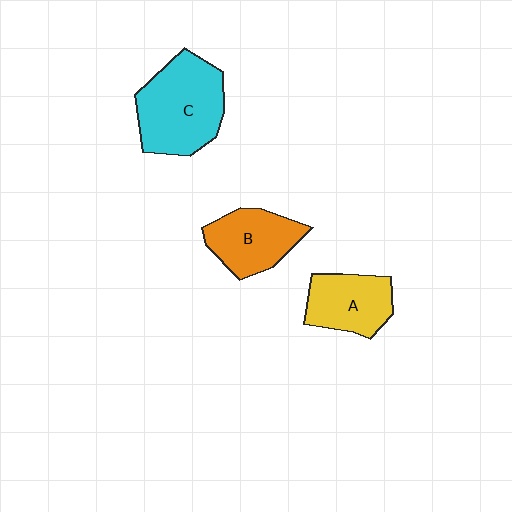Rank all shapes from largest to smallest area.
From largest to smallest: C (cyan), B (orange), A (yellow).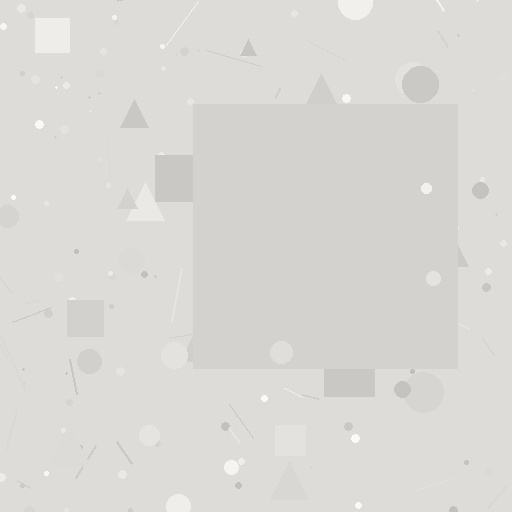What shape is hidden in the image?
A square is hidden in the image.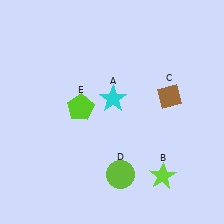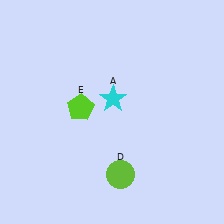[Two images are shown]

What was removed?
The brown diamond (C), the lime star (B) were removed in Image 2.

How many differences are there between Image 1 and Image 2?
There are 2 differences between the two images.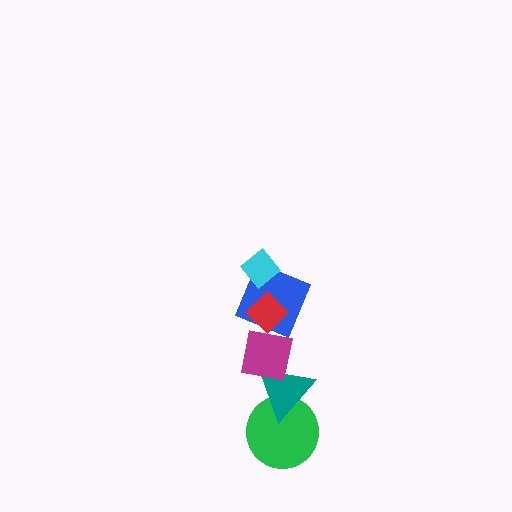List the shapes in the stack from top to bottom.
From top to bottom: the cyan diamond, the red diamond, the blue square, the magenta square, the teal triangle, the green circle.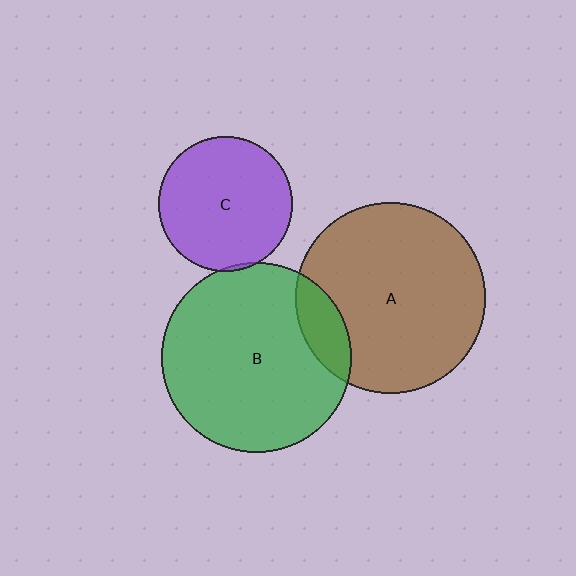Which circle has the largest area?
Circle A (brown).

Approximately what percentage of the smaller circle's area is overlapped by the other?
Approximately 15%.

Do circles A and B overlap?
Yes.